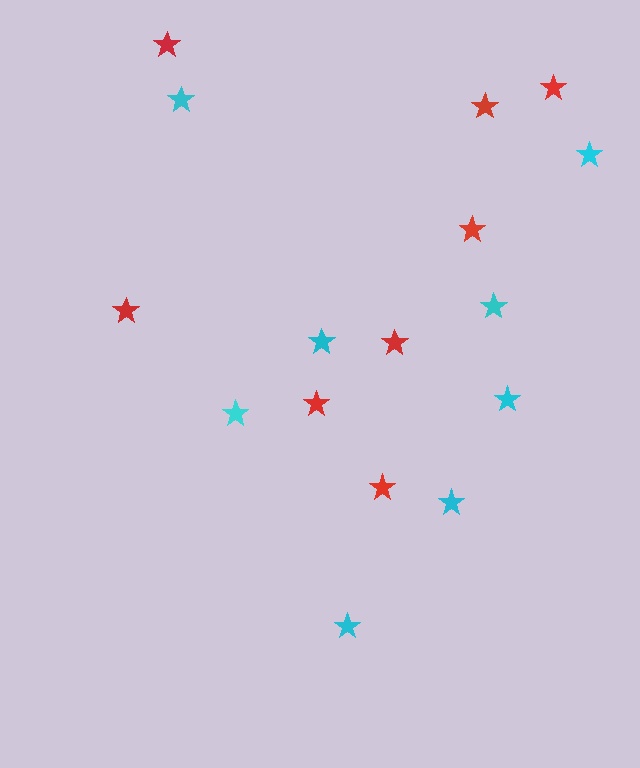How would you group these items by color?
There are 2 groups: one group of cyan stars (8) and one group of red stars (8).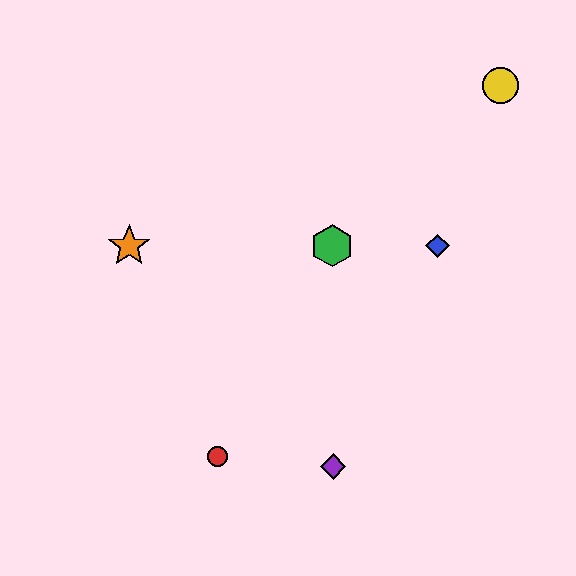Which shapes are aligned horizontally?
The blue diamond, the green hexagon, the orange star are aligned horizontally.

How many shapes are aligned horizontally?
3 shapes (the blue diamond, the green hexagon, the orange star) are aligned horizontally.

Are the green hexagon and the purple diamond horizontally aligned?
No, the green hexagon is at y≈246 and the purple diamond is at y≈466.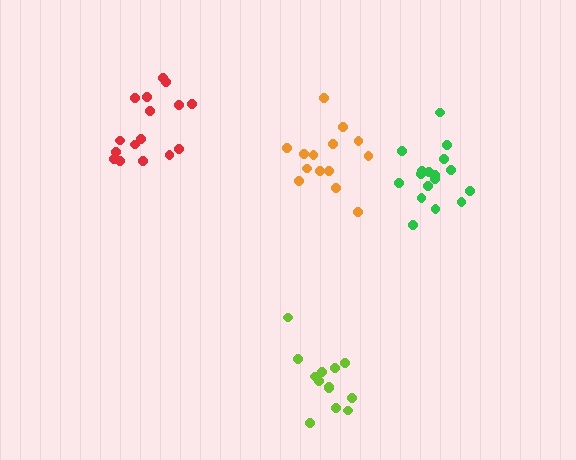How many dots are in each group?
Group 1: 17 dots, Group 2: 15 dots, Group 3: 14 dots, Group 4: 16 dots (62 total).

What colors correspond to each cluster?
The clusters are colored: green, orange, lime, red.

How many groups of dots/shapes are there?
There are 4 groups.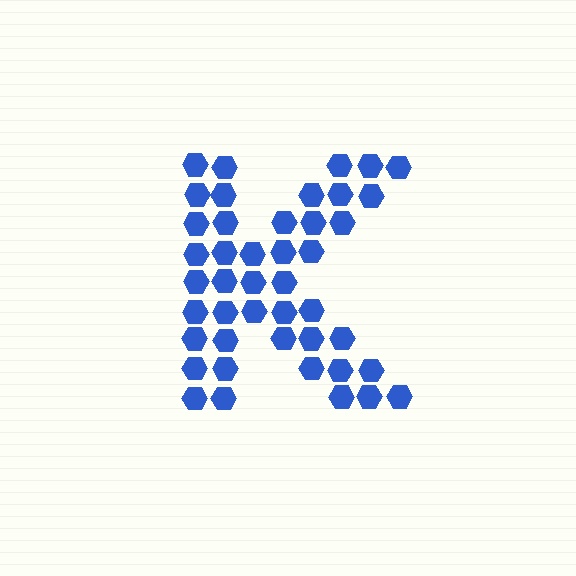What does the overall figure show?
The overall figure shows the letter K.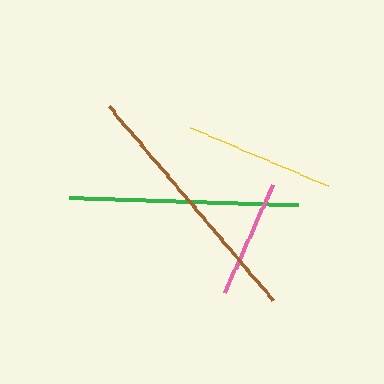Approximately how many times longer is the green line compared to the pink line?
The green line is approximately 1.9 times the length of the pink line.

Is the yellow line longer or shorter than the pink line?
The yellow line is longer than the pink line.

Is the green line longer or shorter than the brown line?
The brown line is longer than the green line.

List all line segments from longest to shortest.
From longest to shortest: brown, green, yellow, pink.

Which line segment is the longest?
The brown line is the longest at approximately 253 pixels.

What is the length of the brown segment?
The brown segment is approximately 253 pixels long.